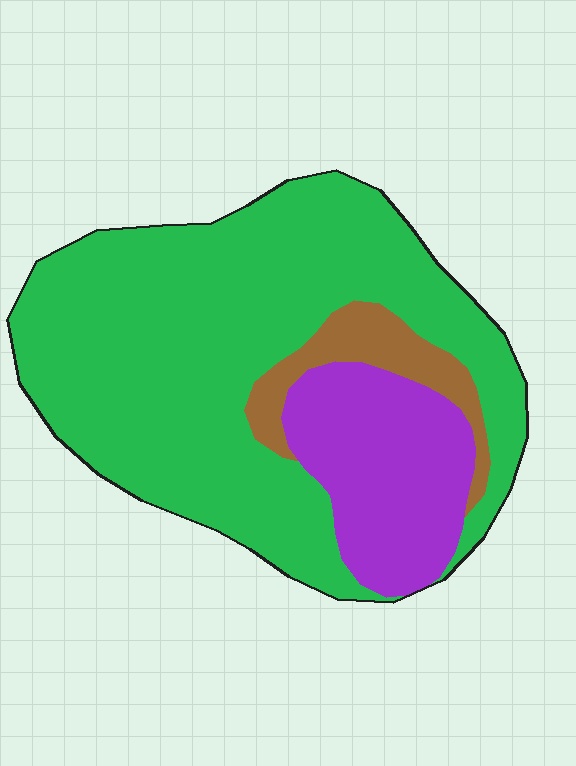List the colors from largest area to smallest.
From largest to smallest: green, purple, brown.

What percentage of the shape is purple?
Purple covers roughly 20% of the shape.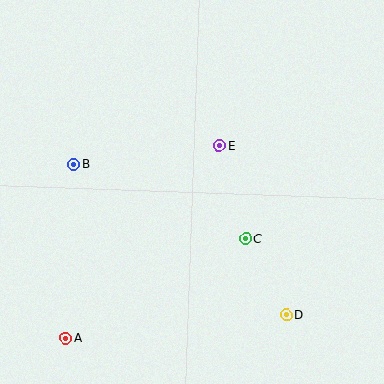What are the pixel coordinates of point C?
Point C is at (246, 239).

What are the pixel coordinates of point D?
Point D is at (286, 315).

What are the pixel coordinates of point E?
Point E is at (219, 146).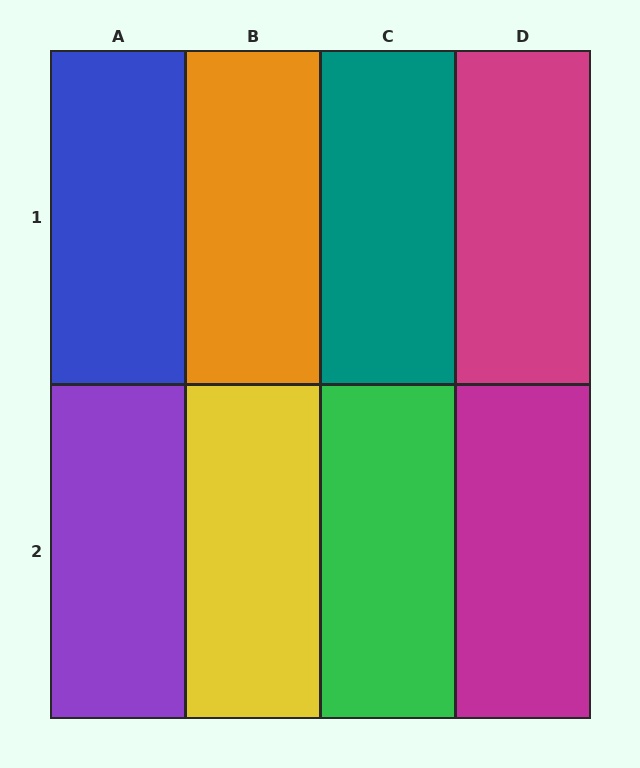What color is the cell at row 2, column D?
Magenta.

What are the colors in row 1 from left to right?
Blue, orange, teal, magenta.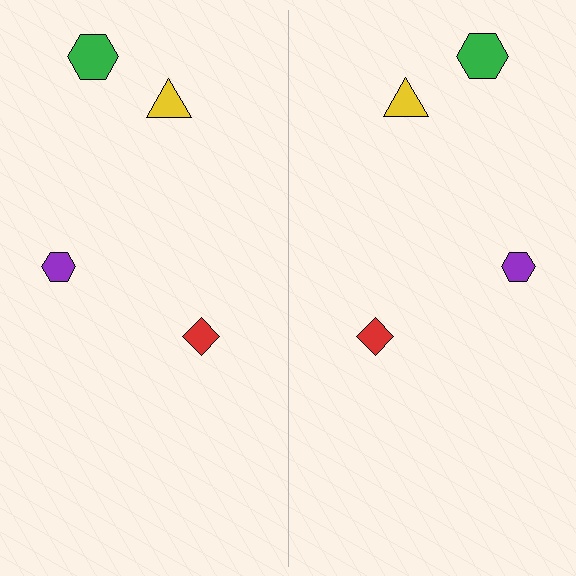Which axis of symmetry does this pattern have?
The pattern has a vertical axis of symmetry running through the center of the image.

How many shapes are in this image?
There are 8 shapes in this image.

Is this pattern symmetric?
Yes, this pattern has bilateral (reflection) symmetry.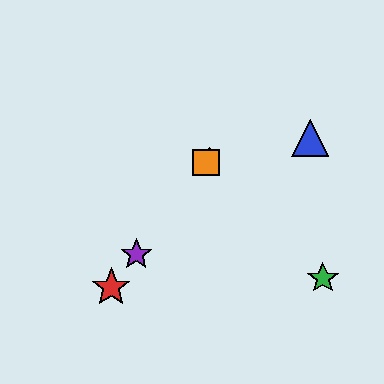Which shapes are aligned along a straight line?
The red star, the yellow diamond, the purple star, the orange square are aligned along a straight line.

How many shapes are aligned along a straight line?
4 shapes (the red star, the yellow diamond, the purple star, the orange square) are aligned along a straight line.